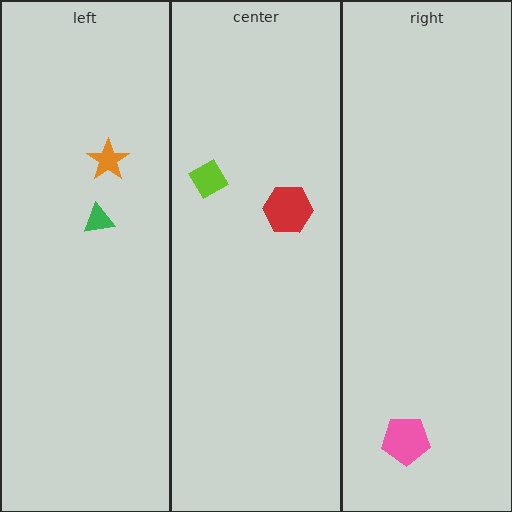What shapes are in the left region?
The green triangle, the orange star.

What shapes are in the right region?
The pink pentagon.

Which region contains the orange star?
The left region.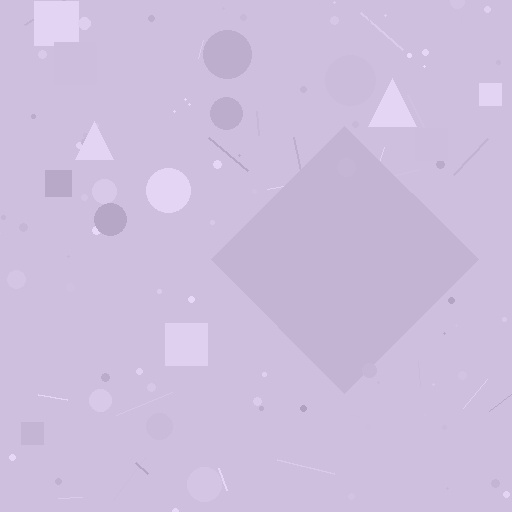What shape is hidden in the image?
A diamond is hidden in the image.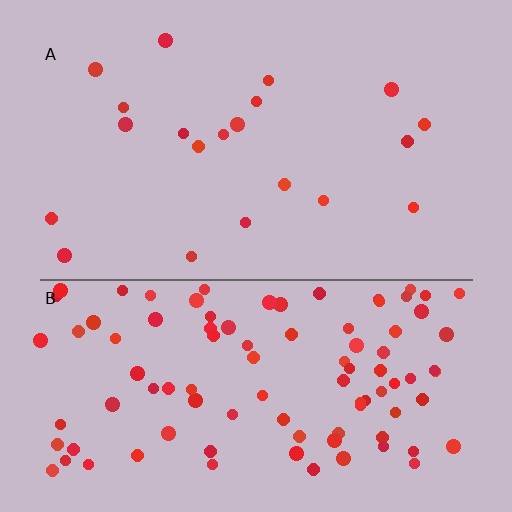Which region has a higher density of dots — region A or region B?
B (the bottom).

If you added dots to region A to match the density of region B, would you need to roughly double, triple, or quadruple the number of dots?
Approximately quadruple.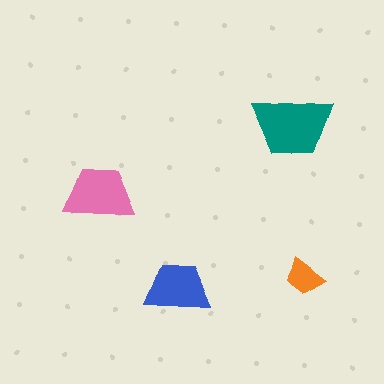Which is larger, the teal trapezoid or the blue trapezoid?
The teal one.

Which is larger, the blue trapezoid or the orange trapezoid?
The blue one.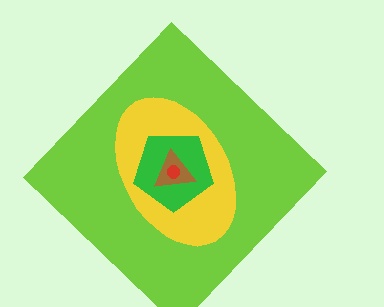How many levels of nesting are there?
5.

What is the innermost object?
The red circle.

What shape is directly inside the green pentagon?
The brown triangle.